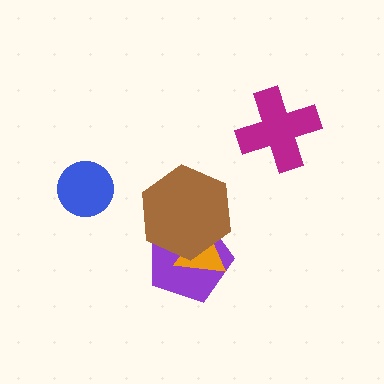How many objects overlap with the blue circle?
0 objects overlap with the blue circle.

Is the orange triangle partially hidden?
Yes, it is partially covered by another shape.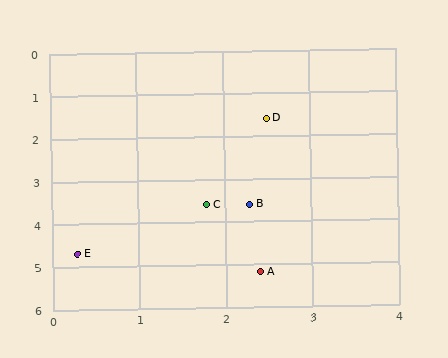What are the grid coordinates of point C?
Point C is at approximately (1.8, 3.6).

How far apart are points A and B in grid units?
Points A and B are about 1.6 grid units apart.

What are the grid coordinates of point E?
Point E is at approximately (0.3, 4.7).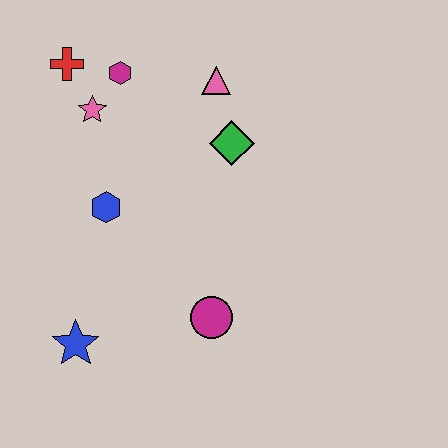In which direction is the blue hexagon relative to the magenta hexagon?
The blue hexagon is below the magenta hexagon.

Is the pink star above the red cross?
No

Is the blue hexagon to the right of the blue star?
Yes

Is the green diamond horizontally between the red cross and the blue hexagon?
No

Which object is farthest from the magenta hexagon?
The blue star is farthest from the magenta hexagon.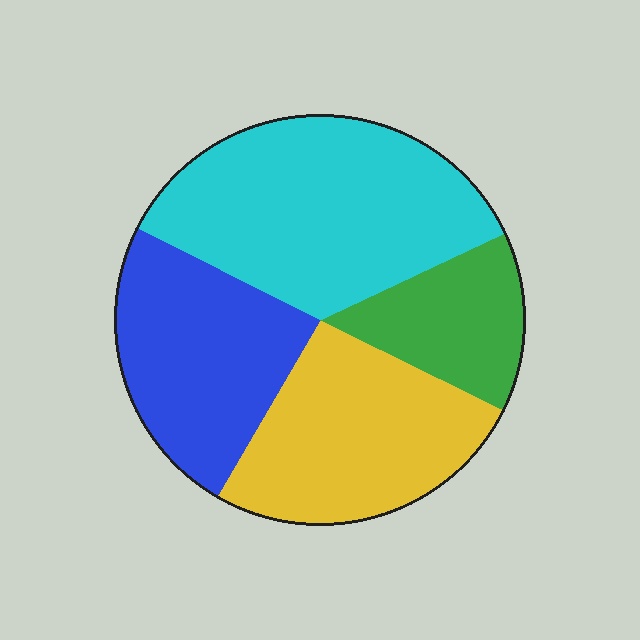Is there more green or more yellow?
Yellow.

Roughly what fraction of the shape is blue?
Blue covers about 25% of the shape.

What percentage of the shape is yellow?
Yellow covers about 25% of the shape.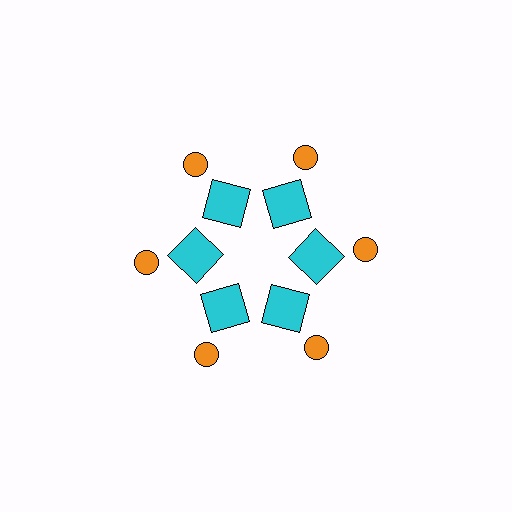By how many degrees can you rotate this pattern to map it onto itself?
The pattern maps onto itself every 60 degrees of rotation.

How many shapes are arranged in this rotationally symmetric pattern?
There are 12 shapes, arranged in 6 groups of 2.